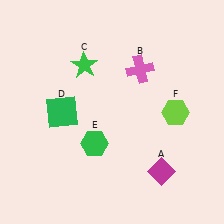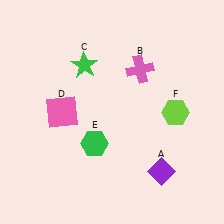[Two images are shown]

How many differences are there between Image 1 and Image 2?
There are 2 differences between the two images.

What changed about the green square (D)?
In Image 1, D is green. In Image 2, it changed to pink.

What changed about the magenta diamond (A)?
In Image 1, A is magenta. In Image 2, it changed to purple.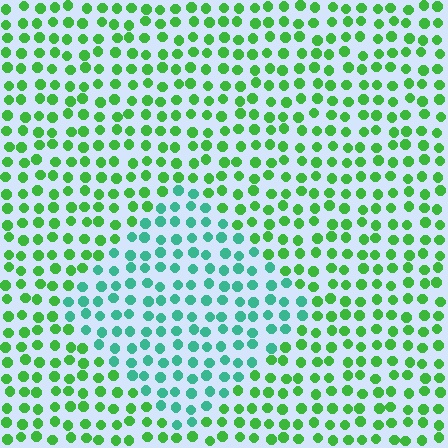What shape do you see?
I see a diamond.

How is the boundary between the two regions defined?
The boundary is defined purely by a slight shift in hue (about 42 degrees). Spacing, size, and orientation are identical on both sides.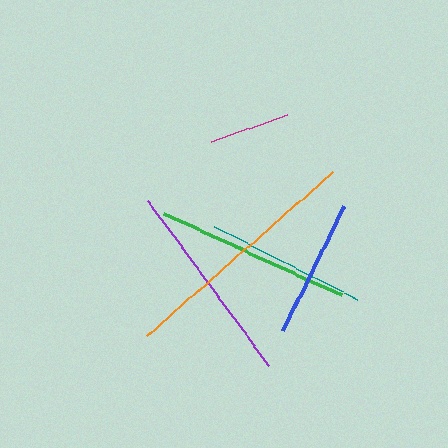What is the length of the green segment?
The green segment is approximately 195 pixels long.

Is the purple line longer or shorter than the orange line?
The orange line is longer than the purple line.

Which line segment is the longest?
The orange line is the longest at approximately 248 pixels.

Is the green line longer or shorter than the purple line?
The purple line is longer than the green line.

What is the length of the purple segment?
The purple segment is approximately 203 pixels long.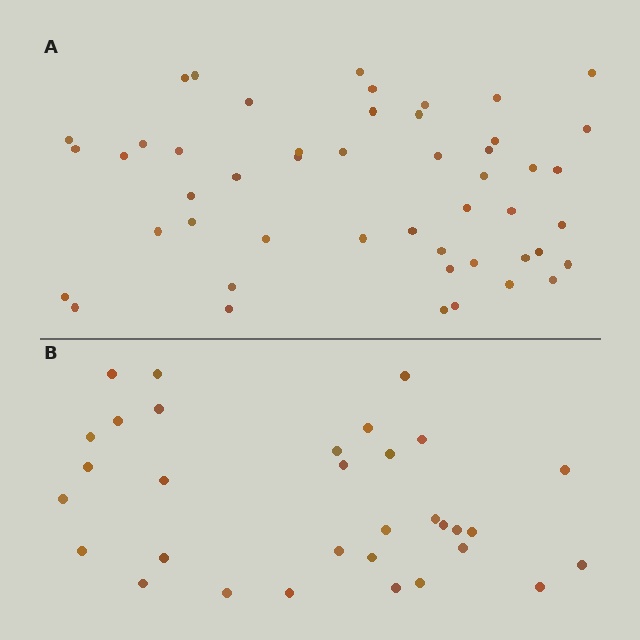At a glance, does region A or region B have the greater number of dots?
Region A (the top region) has more dots.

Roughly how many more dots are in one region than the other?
Region A has approximately 15 more dots than region B.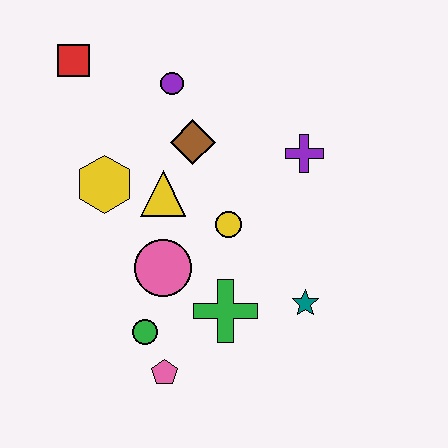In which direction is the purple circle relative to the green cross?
The purple circle is above the green cross.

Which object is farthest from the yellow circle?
The red square is farthest from the yellow circle.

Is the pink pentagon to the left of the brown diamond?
Yes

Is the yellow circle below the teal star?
No